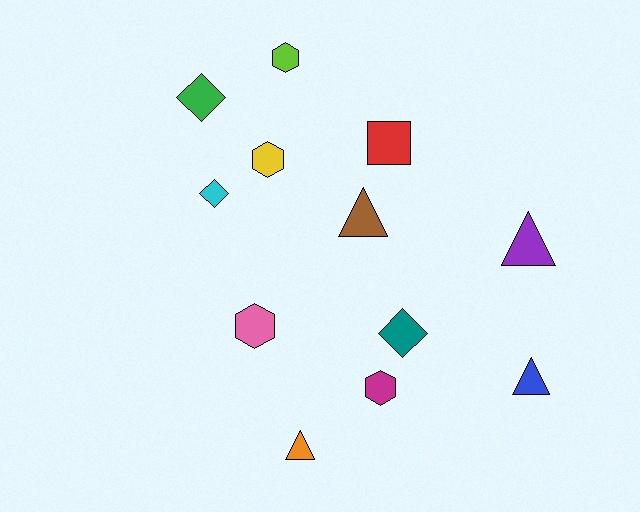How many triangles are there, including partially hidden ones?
There are 4 triangles.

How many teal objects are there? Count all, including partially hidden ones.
There is 1 teal object.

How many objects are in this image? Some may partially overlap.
There are 12 objects.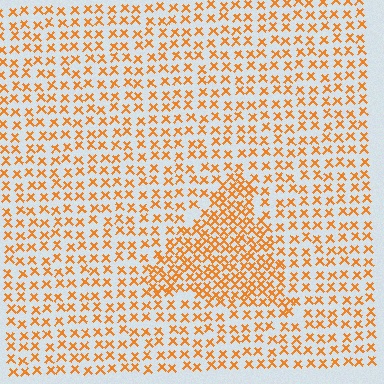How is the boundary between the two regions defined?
The boundary is defined by a change in element density (approximately 1.9x ratio). All elements are the same color, size, and shape.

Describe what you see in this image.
The image contains small orange elements arranged at two different densities. A triangle-shaped region is visible where the elements are more densely packed than the surrounding area.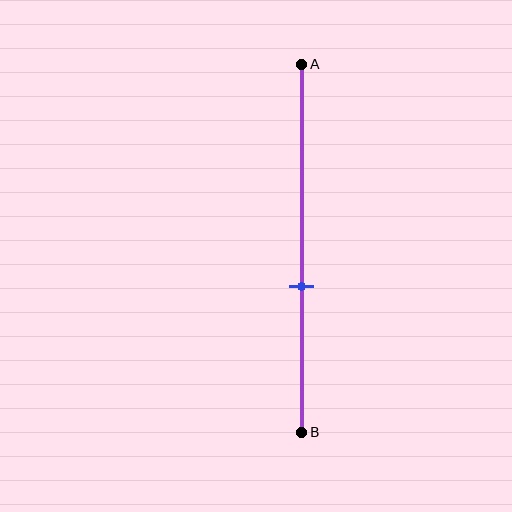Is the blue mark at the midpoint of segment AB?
No, the mark is at about 60% from A, not at the 50% midpoint.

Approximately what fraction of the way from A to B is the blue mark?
The blue mark is approximately 60% of the way from A to B.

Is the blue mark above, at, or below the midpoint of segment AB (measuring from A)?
The blue mark is below the midpoint of segment AB.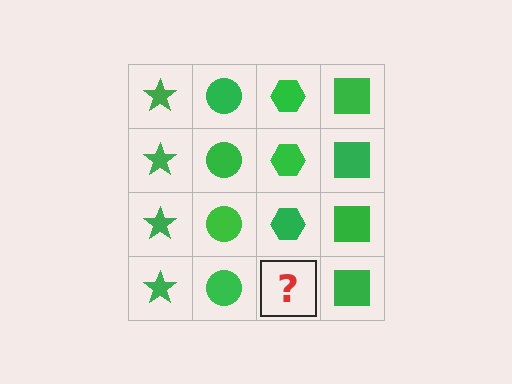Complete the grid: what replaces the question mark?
The question mark should be replaced with a green hexagon.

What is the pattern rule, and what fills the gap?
The rule is that each column has a consistent shape. The gap should be filled with a green hexagon.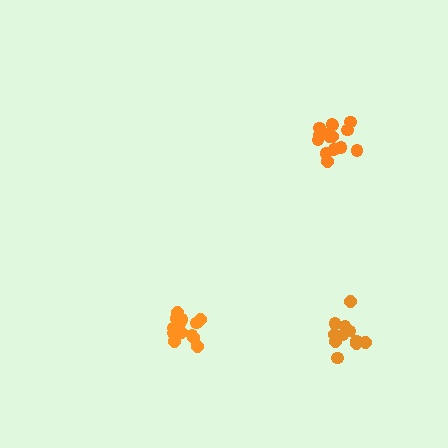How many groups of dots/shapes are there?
There are 3 groups.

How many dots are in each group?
Group 1: 15 dots, Group 2: 14 dots, Group 3: 12 dots (41 total).